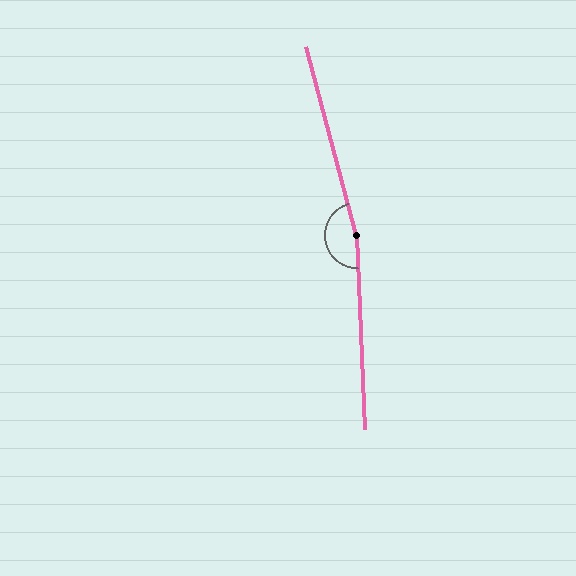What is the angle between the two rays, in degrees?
Approximately 167 degrees.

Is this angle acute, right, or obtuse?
It is obtuse.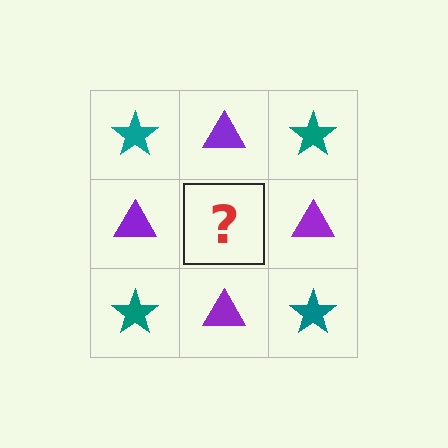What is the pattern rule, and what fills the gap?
The rule is that it alternates teal star and purple triangle in a checkerboard pattern. The gap should be filled with a teal star.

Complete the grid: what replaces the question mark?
The question mark should be replaced with a teal star.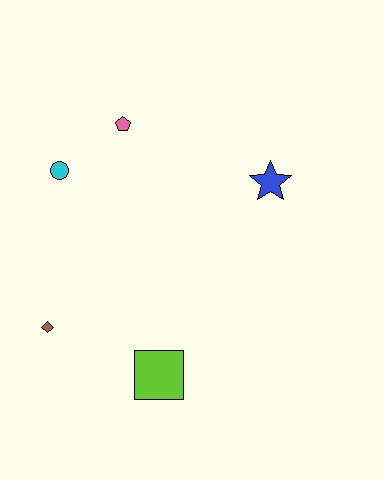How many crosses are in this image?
There are no crosses.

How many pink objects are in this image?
There is 1 pink object.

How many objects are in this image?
There are 5 objects.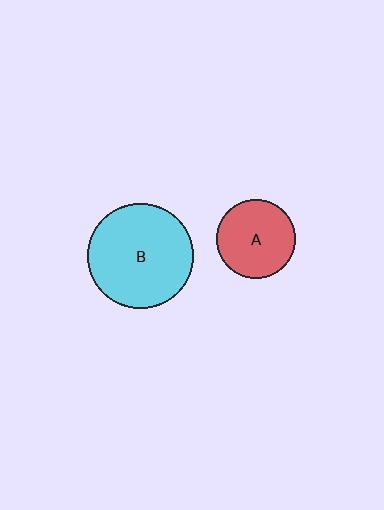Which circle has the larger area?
Circle B (cyan).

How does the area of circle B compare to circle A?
Approximately 1.8 times.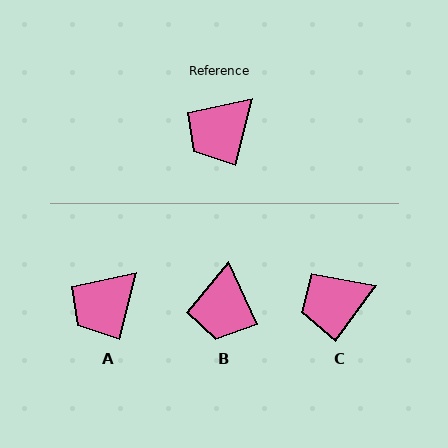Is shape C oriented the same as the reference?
No, it is off by about 22 degrees.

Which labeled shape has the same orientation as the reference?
A.